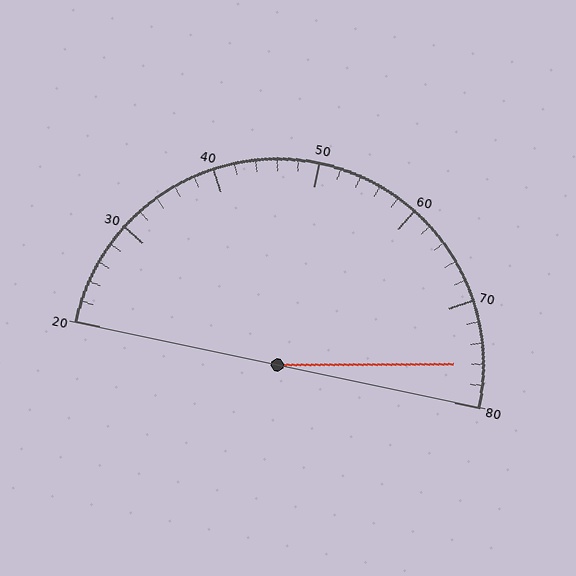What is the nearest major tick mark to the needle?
The nearest major tick mark is 80.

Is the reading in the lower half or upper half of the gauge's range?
The reading is in the upper half of the range (20 to 80).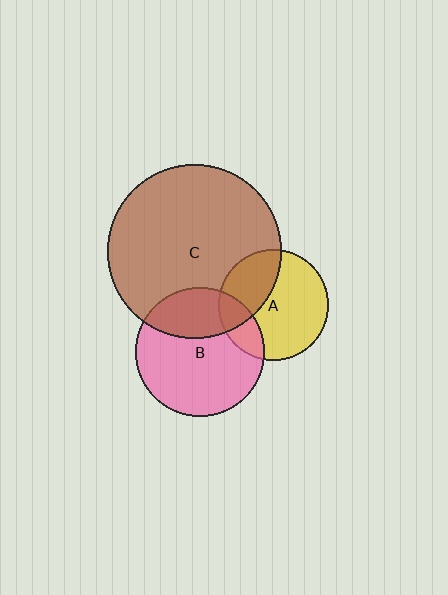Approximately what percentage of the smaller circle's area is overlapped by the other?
Approximately 20%.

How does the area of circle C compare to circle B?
Approximately 1.8 times.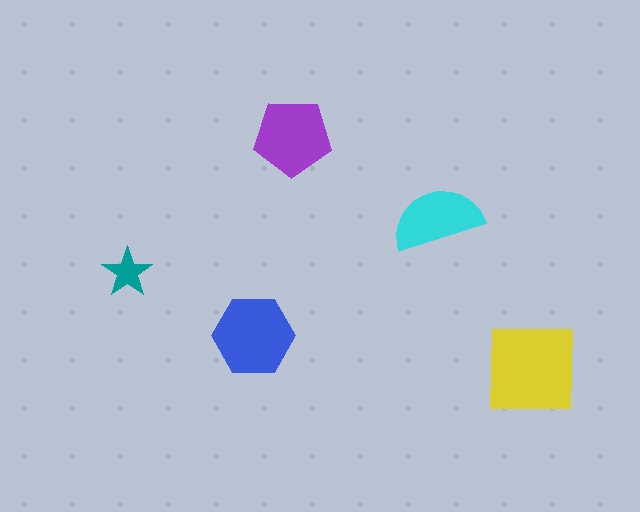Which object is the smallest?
The teal star.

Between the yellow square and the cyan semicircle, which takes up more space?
The yellow square.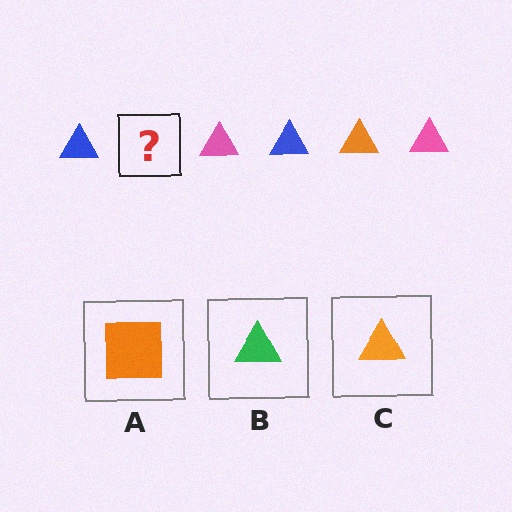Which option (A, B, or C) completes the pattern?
C.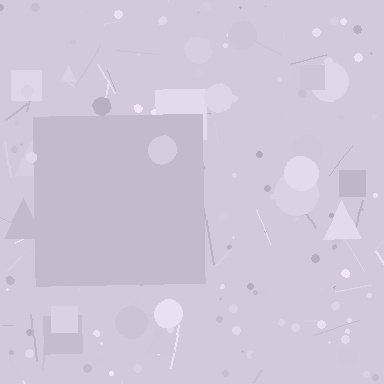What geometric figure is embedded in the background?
A square is embedded in the background.